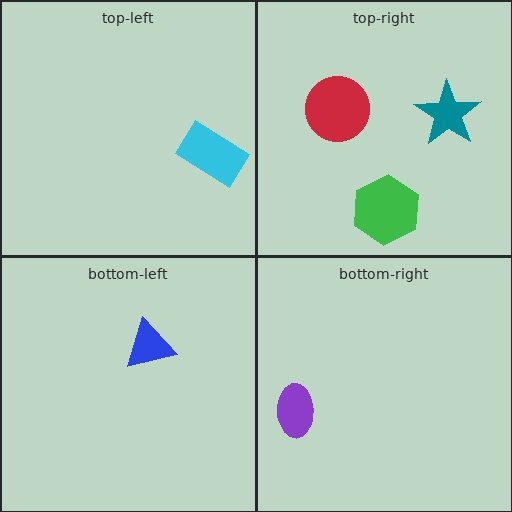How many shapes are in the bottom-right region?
1.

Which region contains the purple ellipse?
The bottom-right region.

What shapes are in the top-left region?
The cyan rectangle.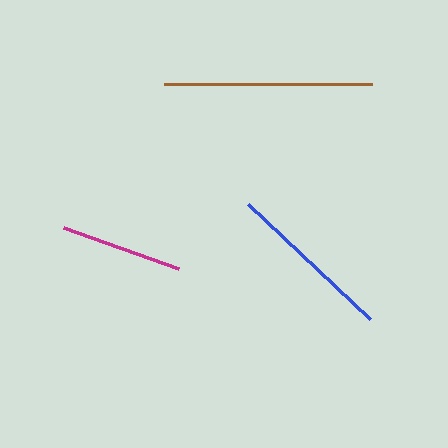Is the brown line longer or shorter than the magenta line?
The brown line is longer than the magenta line.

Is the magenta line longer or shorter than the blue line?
The blue line is longer than the magenta line.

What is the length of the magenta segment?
The magenta segment is approximately 122 pixels long.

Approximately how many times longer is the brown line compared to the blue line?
The brown line is approximately 1.2 times the length of the blue line.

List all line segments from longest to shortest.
From longest to shortest: brown, blue, magenta.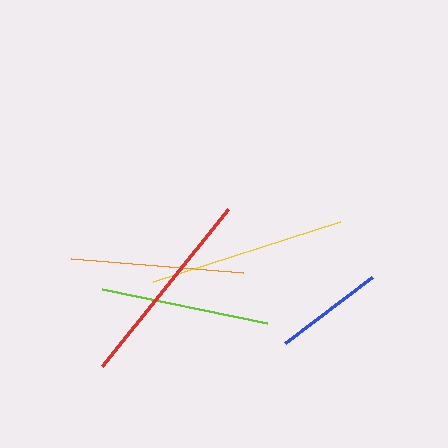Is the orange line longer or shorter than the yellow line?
The yellow line is longer than the orange line.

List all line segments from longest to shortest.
From longest to shortest: red, yellow, orange, lime, blue.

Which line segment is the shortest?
The blue line is the shortest at approximately 109 pixels.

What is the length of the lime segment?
The lime segment is approximately 169 pixels long.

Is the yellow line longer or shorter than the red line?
The red line is longer than the yellow line.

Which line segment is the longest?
The red line is the longest at approximately 201 pixels.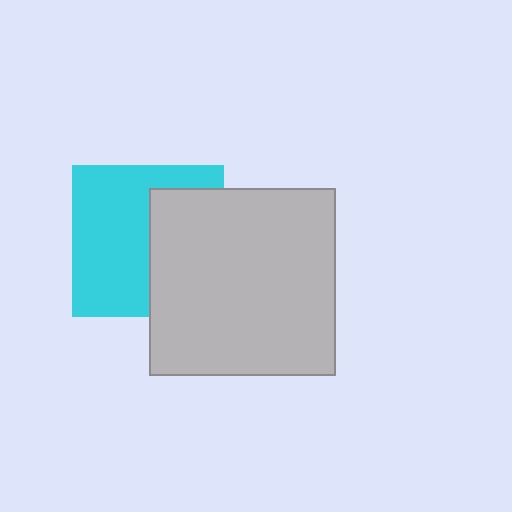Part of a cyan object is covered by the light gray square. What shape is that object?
It is a square.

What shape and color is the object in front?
The object in front is a light gray square.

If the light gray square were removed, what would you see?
You would see the complete cyan square.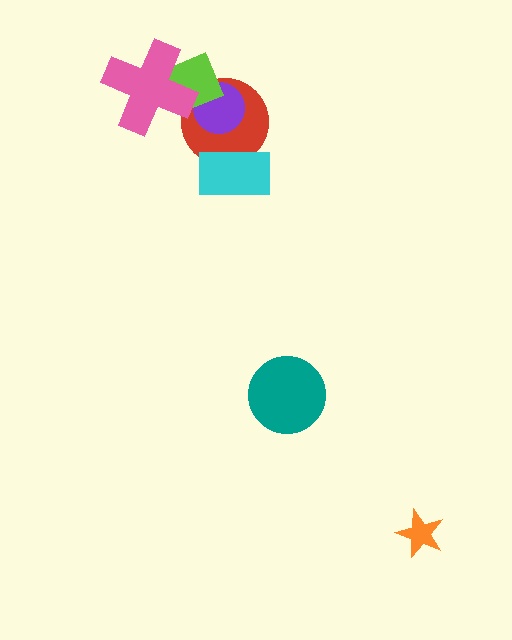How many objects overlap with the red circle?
3 objects overlap with the red circle.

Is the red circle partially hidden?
Yes, it is partially covered by another shape.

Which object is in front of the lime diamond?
The pink cross is in front of the lime diamond.